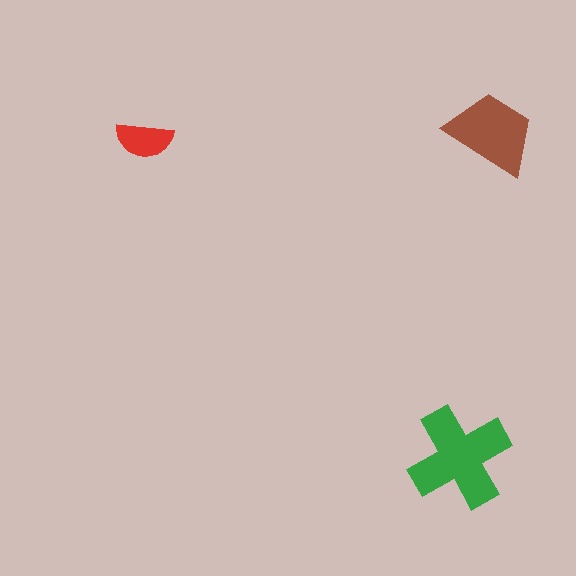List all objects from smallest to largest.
The red semicircle, the brown trapezoid, the green cross.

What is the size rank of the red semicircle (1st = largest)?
3rd.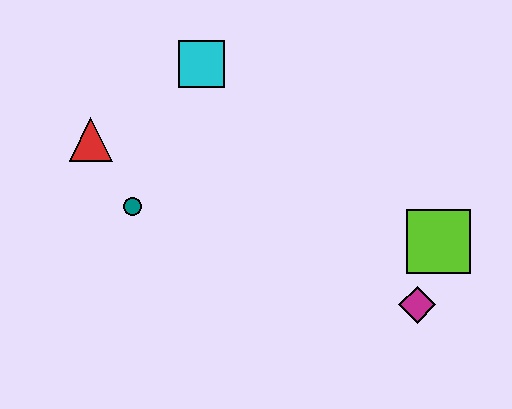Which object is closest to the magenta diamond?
The lime square is closest to the magenta diamond.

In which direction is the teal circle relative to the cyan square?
The teal circle is below the cyan square.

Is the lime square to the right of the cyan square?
Yes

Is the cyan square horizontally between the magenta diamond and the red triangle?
Yes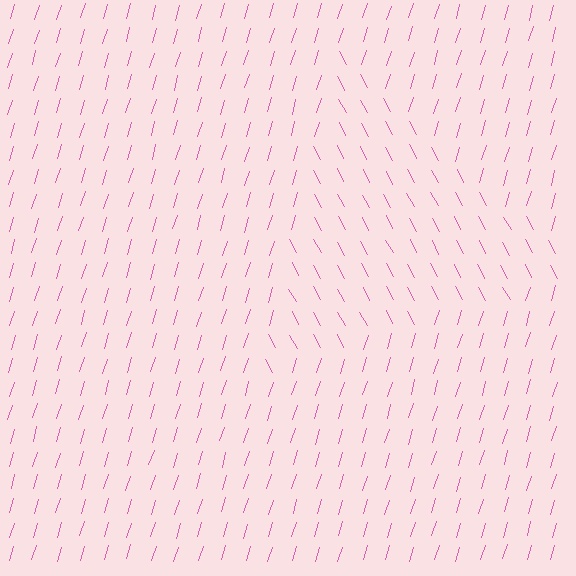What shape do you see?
I see a triangle.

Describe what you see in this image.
The image is filled with small pink line segments. A triangle region in the image has lines oriented differently from the surrounding lines, creating a visible texture boundary.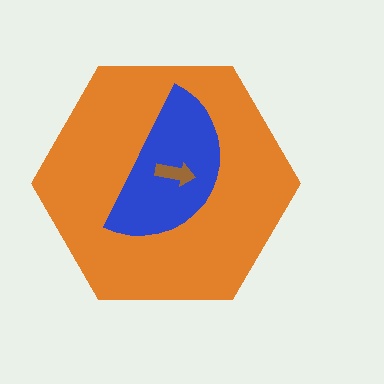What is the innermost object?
The brown arrow.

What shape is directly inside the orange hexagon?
The blue semicircle.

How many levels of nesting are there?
3.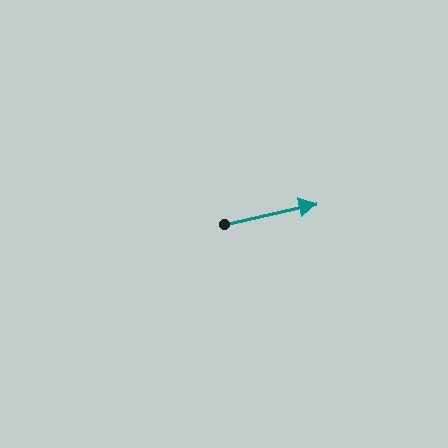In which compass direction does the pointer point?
East.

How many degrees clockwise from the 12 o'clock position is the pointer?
Approximately 77 degrees.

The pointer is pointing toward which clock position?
Roughly 3 o'clock.